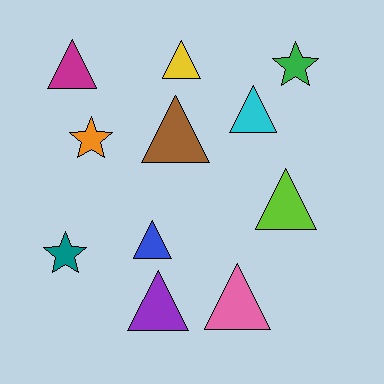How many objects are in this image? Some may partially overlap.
There are 11 objects.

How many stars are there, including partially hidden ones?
There are 3 stars.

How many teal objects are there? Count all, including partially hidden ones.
There is 1 teal object.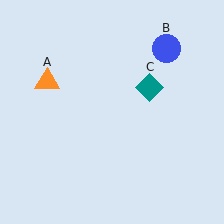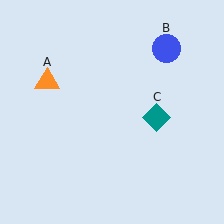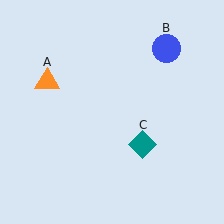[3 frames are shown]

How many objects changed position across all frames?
1 object changed position: teal diamond (object C).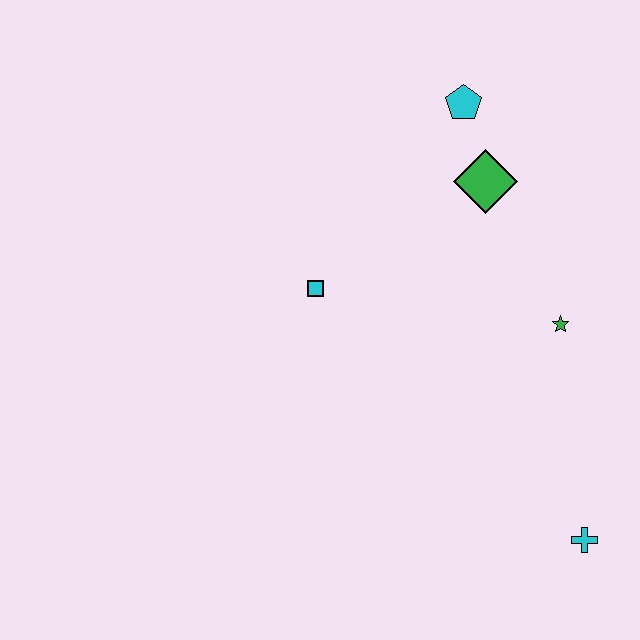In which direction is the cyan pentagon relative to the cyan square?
The cyan pentagon is above the cyan square.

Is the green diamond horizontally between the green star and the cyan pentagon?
Yes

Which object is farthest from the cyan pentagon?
The cyan cross is farthest from the cyan pentagon.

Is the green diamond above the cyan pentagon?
No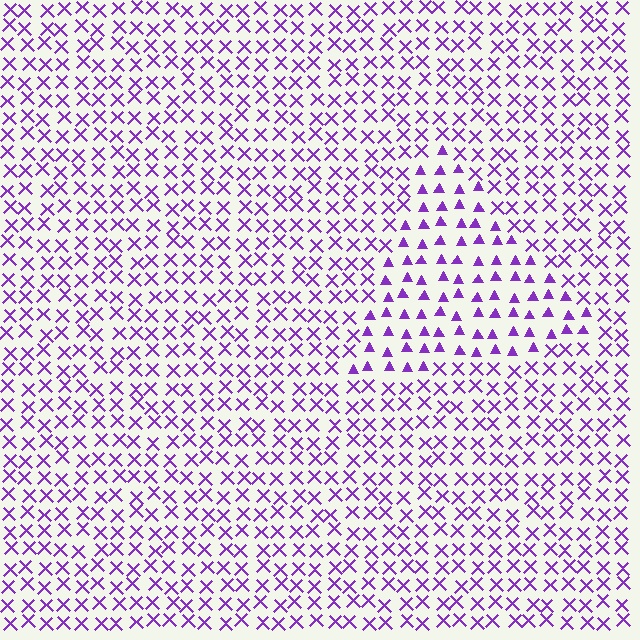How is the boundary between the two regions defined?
The boundary is defined by a change in element shape: triangles inside vs. X marks outside. All elements share the same color and spacing.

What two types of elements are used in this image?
The image uses triangles inside the triangle region and X marks outside it.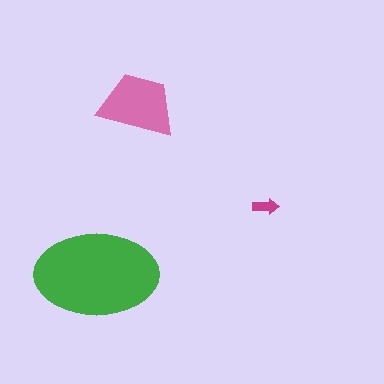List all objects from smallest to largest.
The magenta arrow, the pink trapezoid, the green ellipse.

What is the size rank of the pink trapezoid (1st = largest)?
2nd.